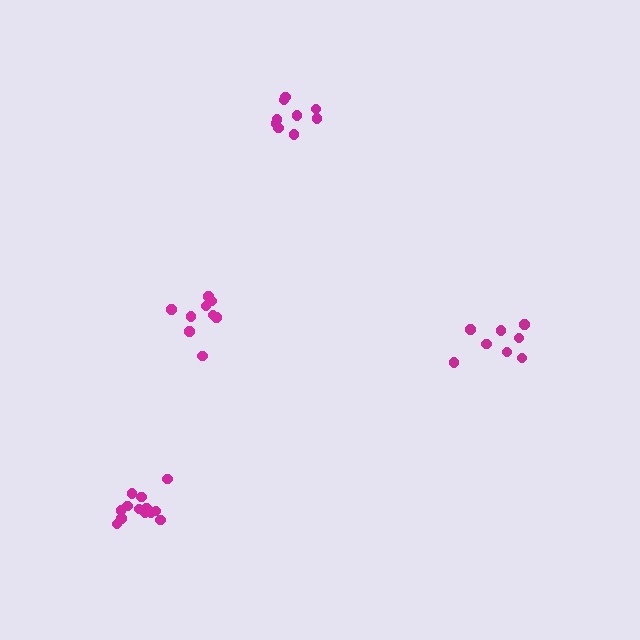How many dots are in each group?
Group 1: 9 dots, Group 2: 8 dots, Group 3: 9 dots, Group 4: 13 dots (39 total).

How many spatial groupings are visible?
There are 4 spatial groupings.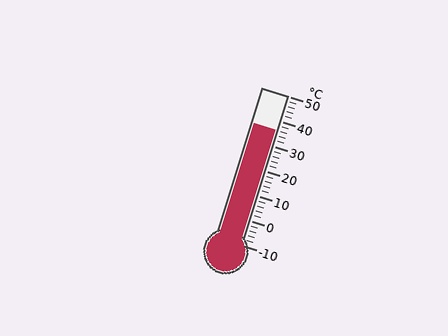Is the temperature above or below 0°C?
The temperature is above 0°C.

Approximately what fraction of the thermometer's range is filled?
The thermometer is filled to approximately 75% of its range.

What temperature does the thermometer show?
The thermometer shows approximately 36°C.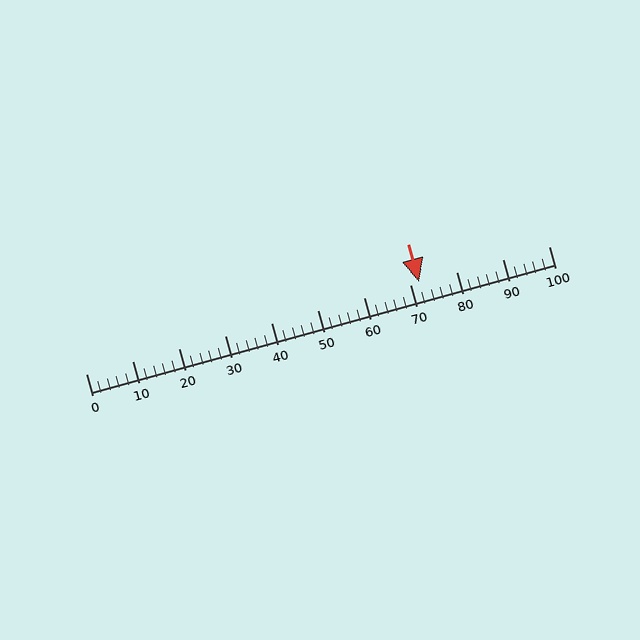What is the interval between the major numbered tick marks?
The major tick marks are spaced 10 units apart.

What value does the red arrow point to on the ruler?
The red arrow points to approximately 72.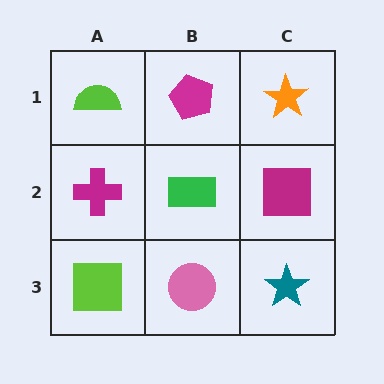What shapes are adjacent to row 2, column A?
A lime semicircle (row 1, column A), a lime square (row 3, column A), a green rectangle (row 2, column B).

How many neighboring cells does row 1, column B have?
3.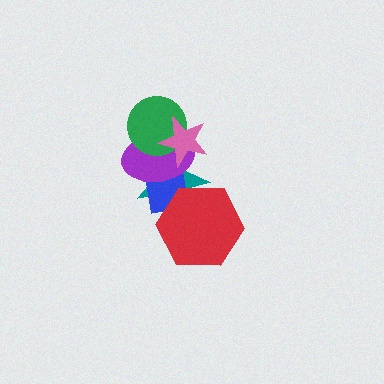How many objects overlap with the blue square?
3 objects overlap with the blue square.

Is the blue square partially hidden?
Yes, it is partially covered by another shape.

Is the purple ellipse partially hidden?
Yes, it is partially covered by another shape.